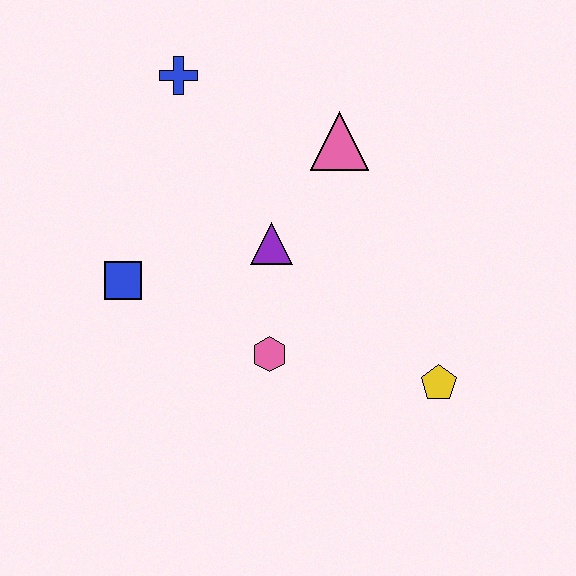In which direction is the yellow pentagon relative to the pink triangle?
The yellow pentagon is below the pink triangle.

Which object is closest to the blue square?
The purple triangle is closest to the blue square.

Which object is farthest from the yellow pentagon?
The blue cross is farthest from the yellow pentagon.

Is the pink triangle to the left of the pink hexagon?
No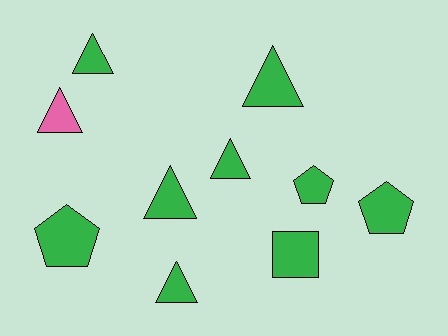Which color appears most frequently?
Green, with 9 objects.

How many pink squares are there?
There are no pink squares.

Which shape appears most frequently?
Triangle, with 6 objects.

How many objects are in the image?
There are 10 objects.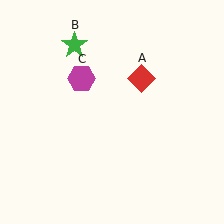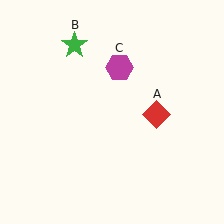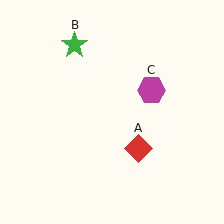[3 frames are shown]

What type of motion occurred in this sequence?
The red diamond (object A), magenta hexagon (object C) rotated clockwise around the center of the scene.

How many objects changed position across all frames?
2 objects changed position: red diamond (object A), magenta hexagon (object C).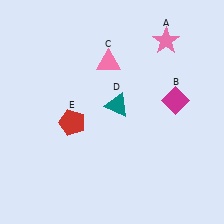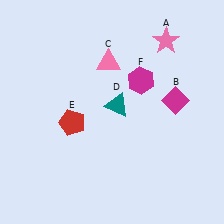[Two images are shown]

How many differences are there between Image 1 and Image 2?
There is 1 difference between the two images.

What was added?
A magenta hexagon (F) was added in Image 2.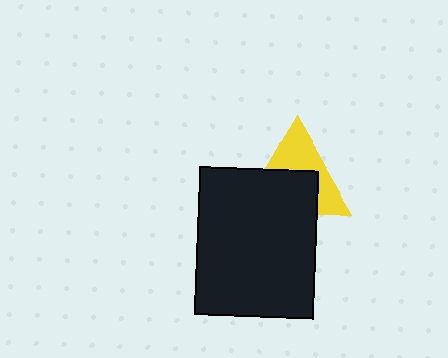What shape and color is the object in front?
The object in front is a black rectangle.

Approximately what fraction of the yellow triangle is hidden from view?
Roughly 52% of the yellow triangle is hidden behind the black rectangle.